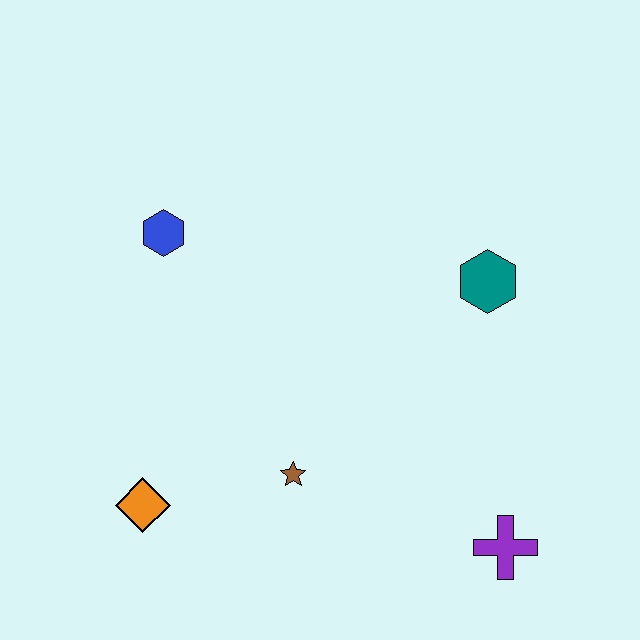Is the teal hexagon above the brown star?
Yes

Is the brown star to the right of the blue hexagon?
Yes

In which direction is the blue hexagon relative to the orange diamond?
The blue hexagon is above the orange diamond.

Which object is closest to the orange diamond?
The brown star is closest to the orange diamond.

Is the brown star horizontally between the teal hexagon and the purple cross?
No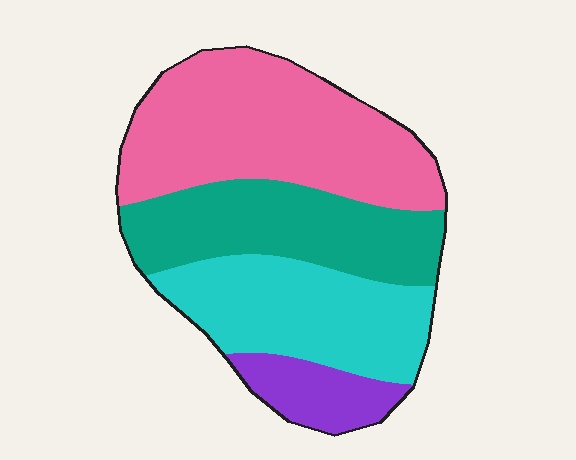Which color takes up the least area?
Purple, at roughly 10%.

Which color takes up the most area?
Pink, at roughly 40%.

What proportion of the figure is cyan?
Cyan takes up about one quarter (1/4) of the figure.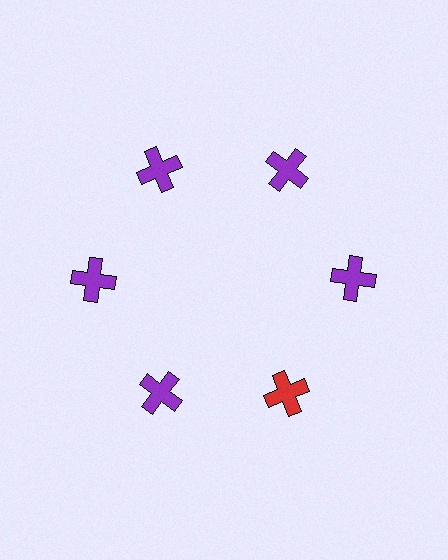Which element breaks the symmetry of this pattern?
The red cross at roughly the 5 o'clock position breaks the symmetry. All other shapes are purple crosses.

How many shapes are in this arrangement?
There are 6 shapes arranged in a ring pattern.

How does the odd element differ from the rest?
It has a different color: red instead of purple.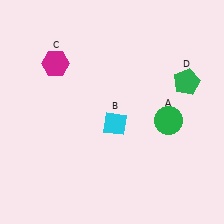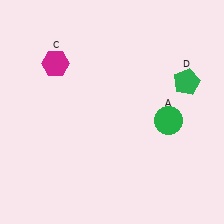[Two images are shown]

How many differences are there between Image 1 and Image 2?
There is 1 difference between the two images.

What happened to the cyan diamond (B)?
The cyan diamond (B) was removed in Image 2. It was in the bottom-right area of Image 1.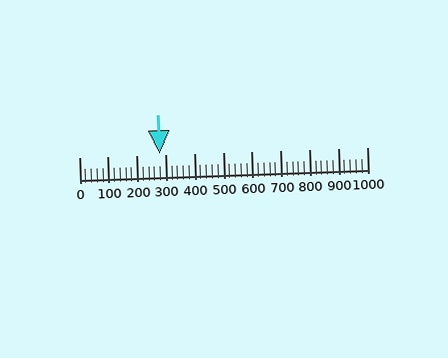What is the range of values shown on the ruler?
The ruler shows values from 0 to 1000.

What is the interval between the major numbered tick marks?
The major tick marks are spaced 100 units apart.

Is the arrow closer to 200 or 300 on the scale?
The arrow is closer to 300.